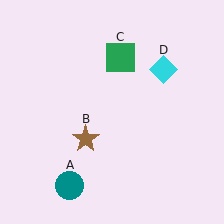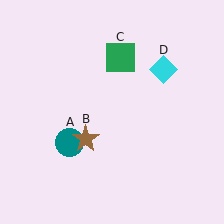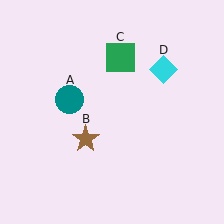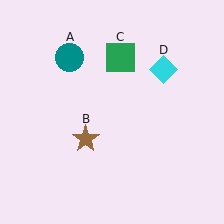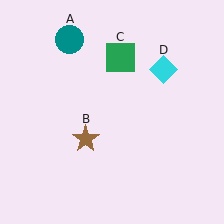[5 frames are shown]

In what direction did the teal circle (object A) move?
The teal circle (object A) moved up.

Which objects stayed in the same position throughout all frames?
Brown star (object B) and green square (object C) and cyan diamond (object D) remained stationary.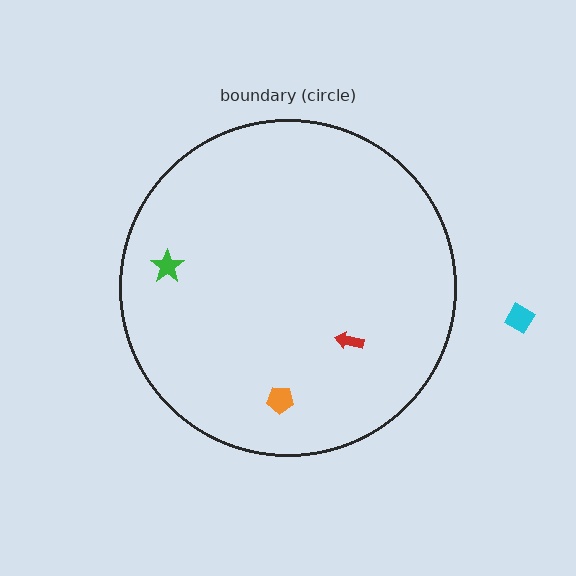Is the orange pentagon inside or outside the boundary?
Inside.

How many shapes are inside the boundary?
3 inside, 1 outside.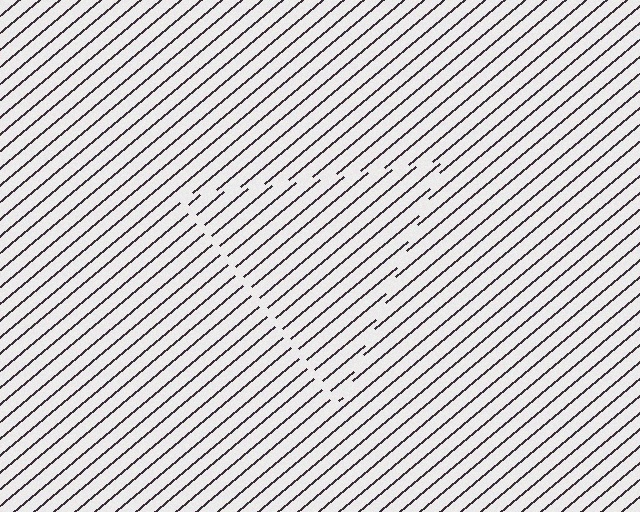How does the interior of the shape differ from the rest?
The interior of the shape contains the same grating, shifted by half a period — the contour is defined by the phase discontinuity where line-ends from the inner and outer gratings abut.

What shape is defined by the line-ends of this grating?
An illusory triangle. The interior of the shape contains the same grating, shifted by half a period — the contour is defined by the phase discontinuity where line-ends from the inner and outer gratings abut.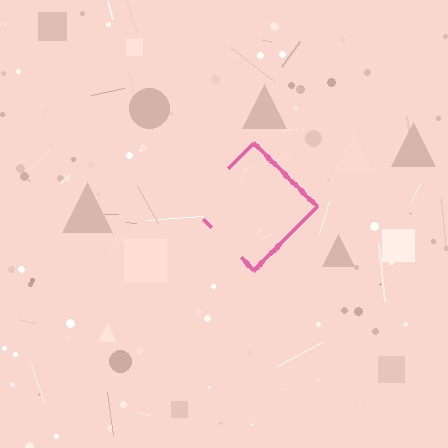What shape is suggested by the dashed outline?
The dashed outline suggests a diamond.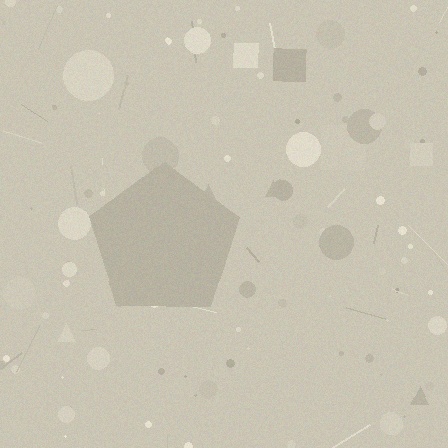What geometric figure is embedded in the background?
A pentagon is embedded in the background.